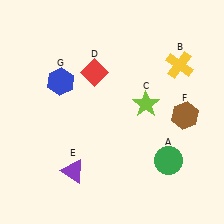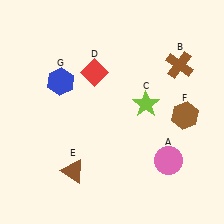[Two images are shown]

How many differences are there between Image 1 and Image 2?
There are 3 differences between the two images.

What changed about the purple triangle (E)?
In Image 1, E is purple. In Image 2, it changed to brown.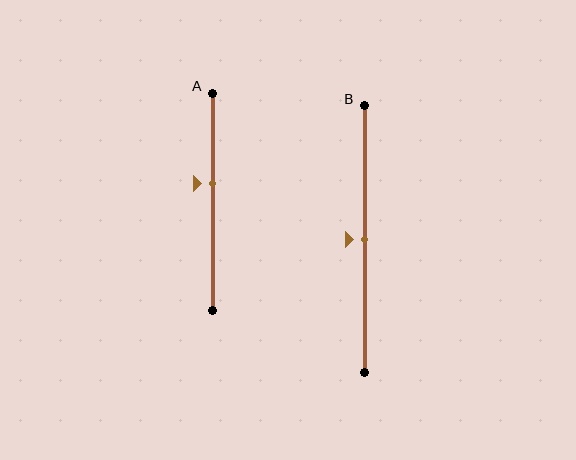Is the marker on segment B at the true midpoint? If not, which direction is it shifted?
Yes, the marker on segment B is at the true midpoint.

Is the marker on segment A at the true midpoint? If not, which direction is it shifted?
No, the marker on segment A is shifted upward by about 8% of the segment length.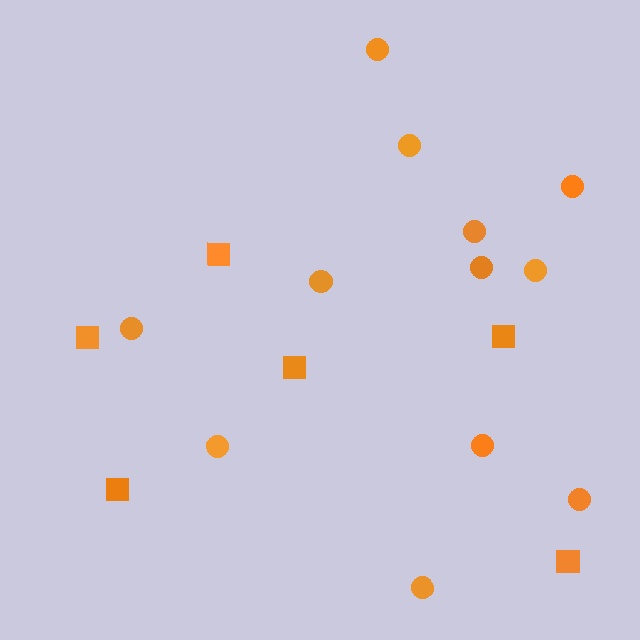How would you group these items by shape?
There are 2 groups: one group of squares (6) and one group of circles (12).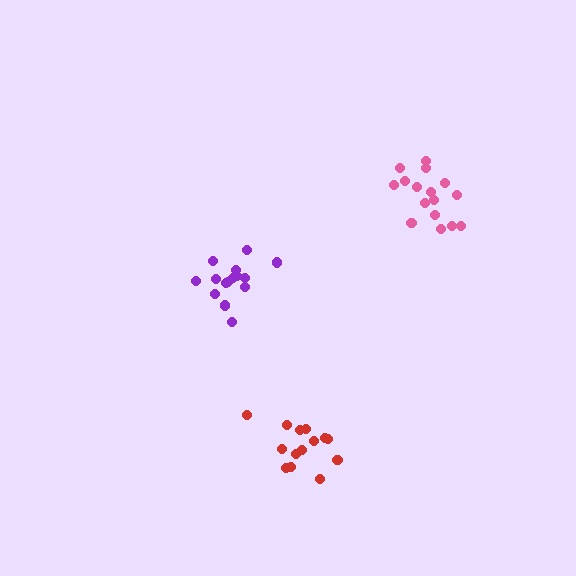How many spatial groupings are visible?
There are 3 spatial groupings.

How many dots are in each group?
Group 1: 16 dots, Group 2: 14 dots, Group 3: 15 dots (45 total).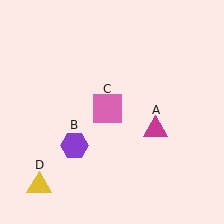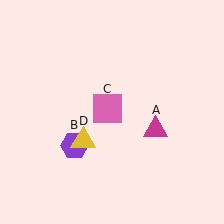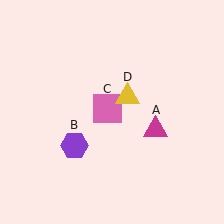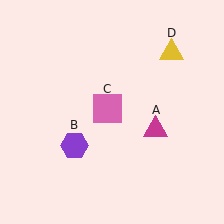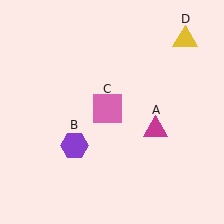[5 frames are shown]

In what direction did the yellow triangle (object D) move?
The yellow triangle (object D) moved up and to the right.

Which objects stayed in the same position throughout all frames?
Magenta triangle (object A) and purple hexagon (object B) and pink square (object C) remained stationary.